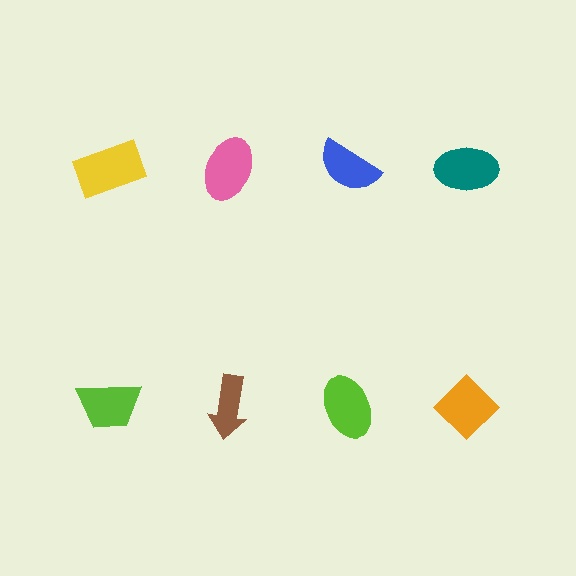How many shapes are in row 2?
4 shapes.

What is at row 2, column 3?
A lime ellipse.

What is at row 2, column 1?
A lime trapezoid.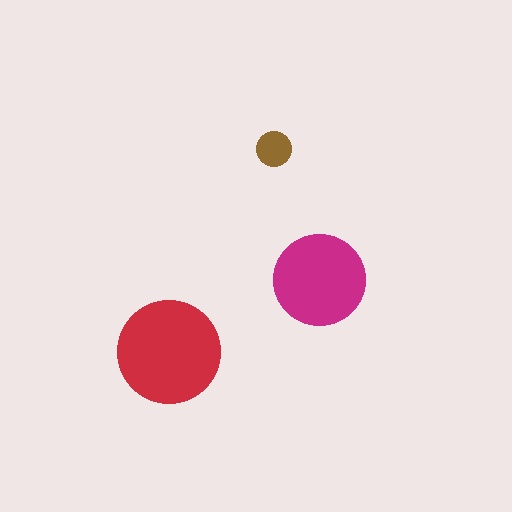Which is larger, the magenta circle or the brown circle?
The magenta one.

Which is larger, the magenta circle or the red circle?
The red one.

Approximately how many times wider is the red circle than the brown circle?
About 3 times wider.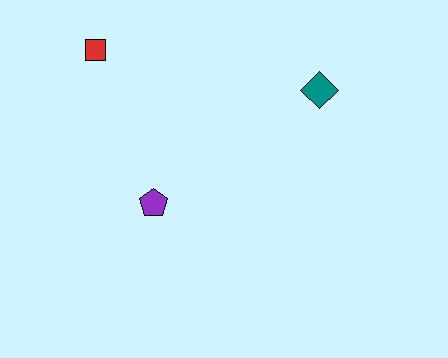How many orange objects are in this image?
There are no orange objects.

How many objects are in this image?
There are 3 objects.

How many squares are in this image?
There is 1 square.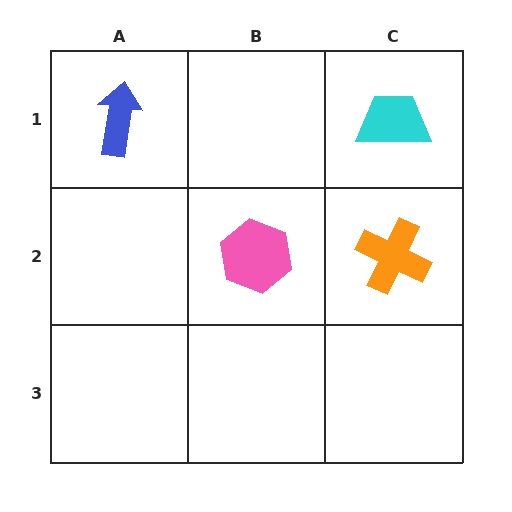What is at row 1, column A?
A blue arrow.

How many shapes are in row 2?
2 shapes.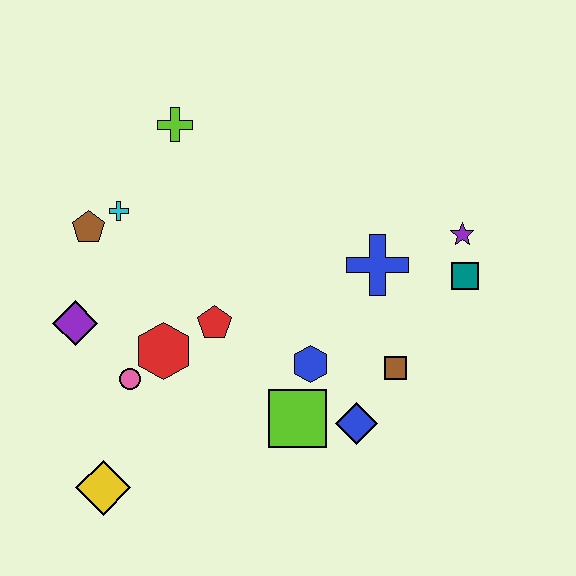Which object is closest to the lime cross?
The cyan cross is closest to the lime cross.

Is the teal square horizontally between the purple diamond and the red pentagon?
No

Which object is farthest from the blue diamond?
The lime cross is farthest from the blue diamond.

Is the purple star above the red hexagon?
Yes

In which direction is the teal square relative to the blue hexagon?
The teal square is to the right of the blue hexagon.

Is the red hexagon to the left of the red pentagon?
Yes